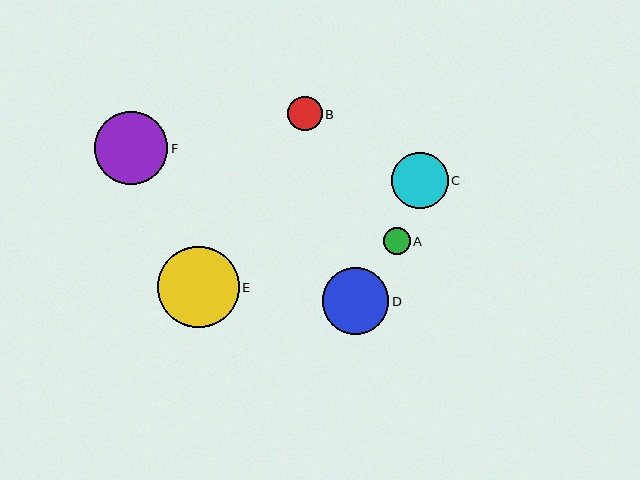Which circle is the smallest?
Circle A is the smallest with a size of approximately 27 pixels.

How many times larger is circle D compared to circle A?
Circle D is approximately 2.5 times the size of circle A.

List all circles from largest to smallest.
From largest to smallest: E, F, D, C, B, A.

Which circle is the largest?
Circle E is the largest with a size of approximately 82 pixels.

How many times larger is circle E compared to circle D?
Circle E is approximately 1.2 times the size of circle D.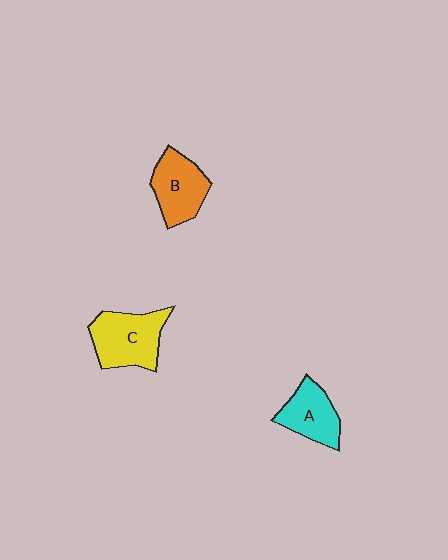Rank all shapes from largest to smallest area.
From largest to smallest: C (yellow), B (orange), A (cyan).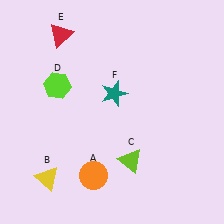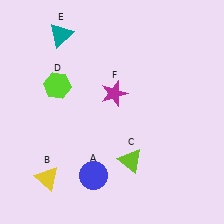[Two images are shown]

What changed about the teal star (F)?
In Image 1, F is teal. In Image 2, it changed to magenta.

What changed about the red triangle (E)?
In Image 1, E is red. In Image 2, it changed to teal.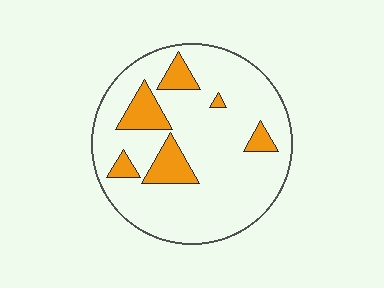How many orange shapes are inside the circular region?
6.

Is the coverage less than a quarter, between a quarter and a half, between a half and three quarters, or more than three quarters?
Less than a quarter.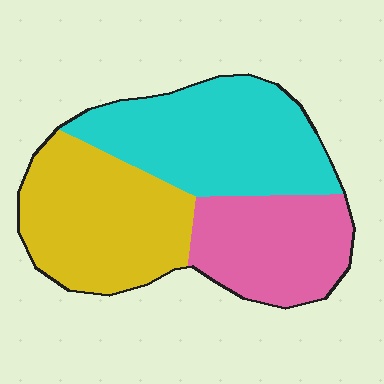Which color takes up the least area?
Pink, at roughly 25%.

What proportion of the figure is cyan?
Cyan takes up about three eighths (3/8) of the figure.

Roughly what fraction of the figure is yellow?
Yellow covers around 35% of the figure.